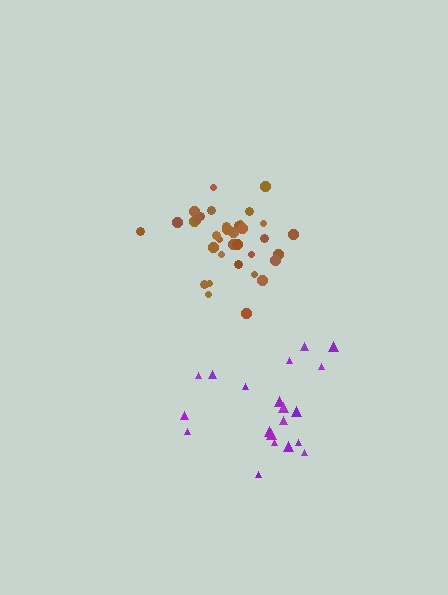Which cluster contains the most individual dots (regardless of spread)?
Brown (35).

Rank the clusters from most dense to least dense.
brown, purple.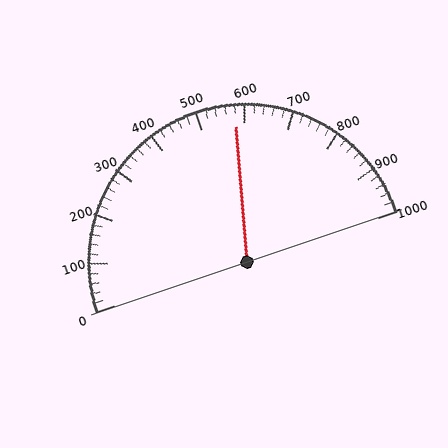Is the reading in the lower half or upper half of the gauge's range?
The reading is in the upper half of the range (0 to 1000).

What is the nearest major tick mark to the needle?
The nearest major tick mark is 600.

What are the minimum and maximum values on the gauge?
The gauge ranges from 0 to 1000.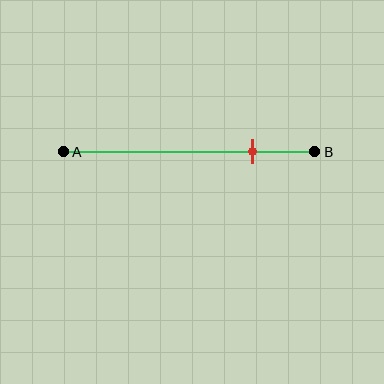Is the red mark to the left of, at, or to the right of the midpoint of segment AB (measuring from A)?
The red mark is to the right of the midpoint of segment AB.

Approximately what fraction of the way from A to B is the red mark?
The red mark is approximately 75% of the way from A to B.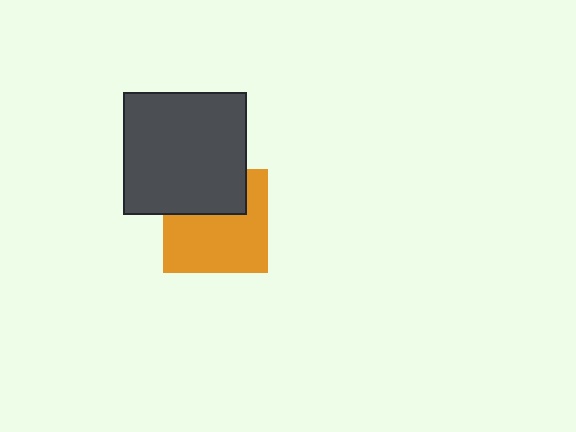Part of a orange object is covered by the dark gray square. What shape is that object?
It is a square.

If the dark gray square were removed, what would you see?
You would see the complete orange square.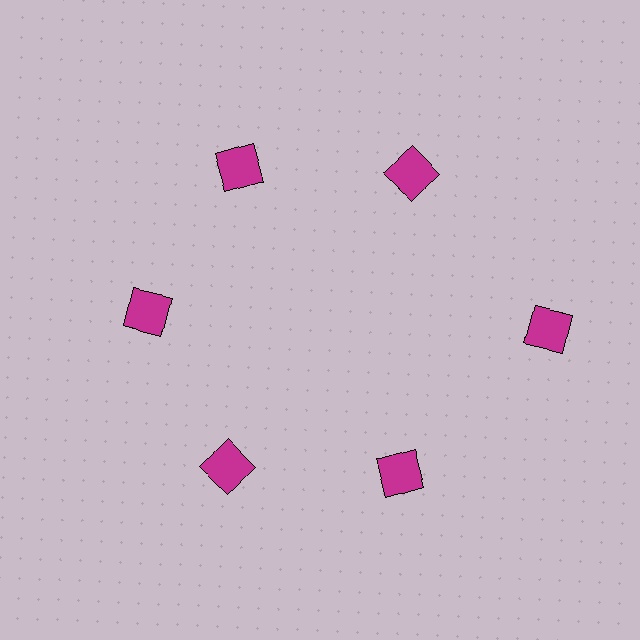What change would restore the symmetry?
The symmetry would be restored by moving it inward, back onto the ring so that all 6 squares sit at equal angles and equal distance from the center.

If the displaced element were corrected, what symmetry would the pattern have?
It would have 6-fold rotational symmetry — the pattern would map onto itself every 60 degrees.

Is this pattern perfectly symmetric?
No. The 6 magenta squares are arranged in a ring, but one element near the 3 o'clock position is pushed outward from the center, breaking the 6-fold rotational symmetry.